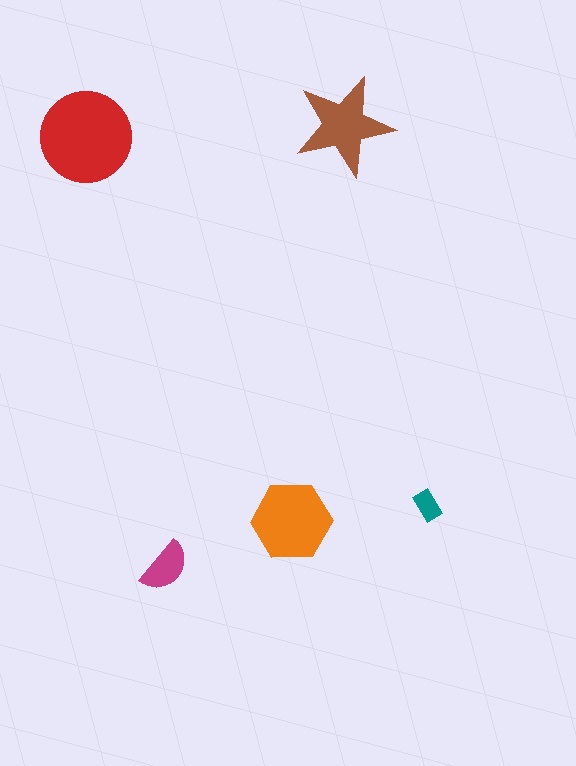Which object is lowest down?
The magenta semicircle is bottommost.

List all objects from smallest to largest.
The teal rectangle, the magenta semicircle, the brown star, the orange hexagon, the red circle.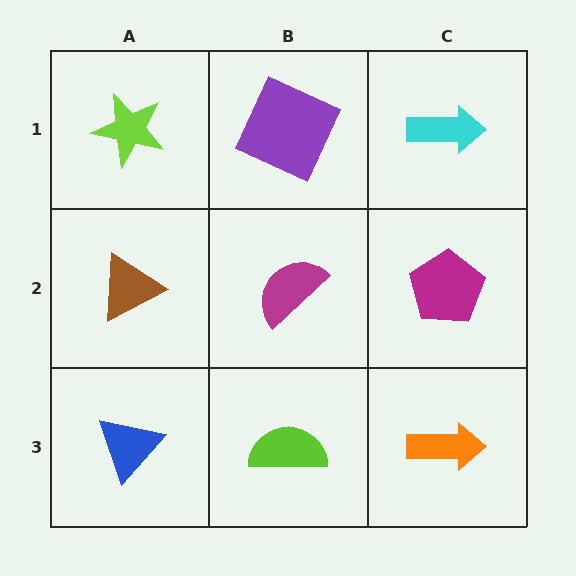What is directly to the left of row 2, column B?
A brown triangle.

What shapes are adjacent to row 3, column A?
A brown triangle (row 2, column A), a lime semicircle (row 3, column B).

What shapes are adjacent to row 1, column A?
A brown triangle (row 2, column A), a purple square (row 1, column B).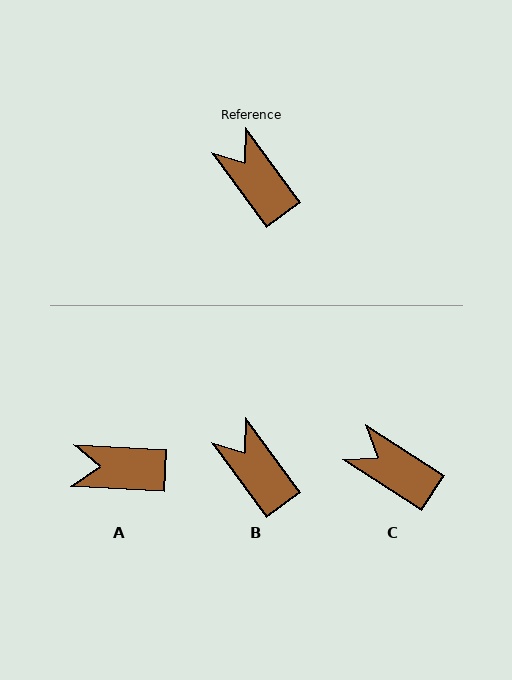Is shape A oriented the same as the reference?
No, it is off by about 51 degrees.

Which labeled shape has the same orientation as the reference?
B.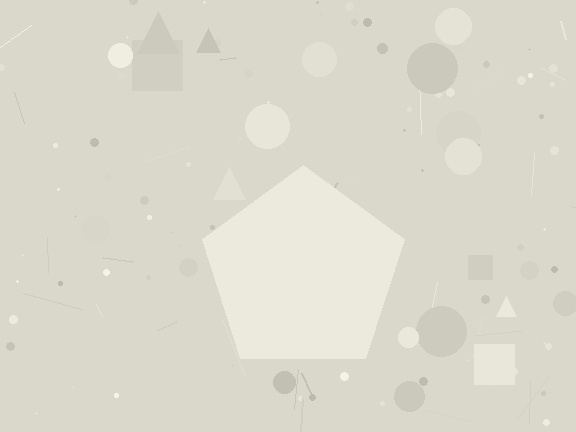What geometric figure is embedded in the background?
A pentagon is embedded in the background.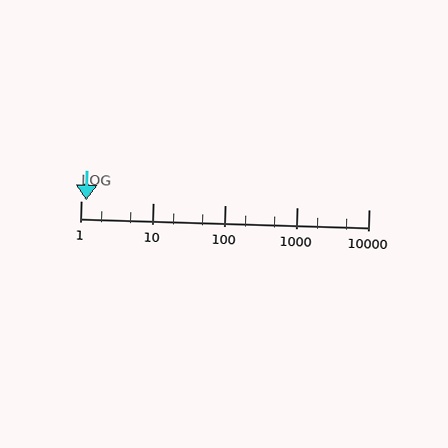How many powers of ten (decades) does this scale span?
The scale spans 4 decades, from 1 to 10000.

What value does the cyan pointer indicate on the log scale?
The pointer indicates approximately 1.2.